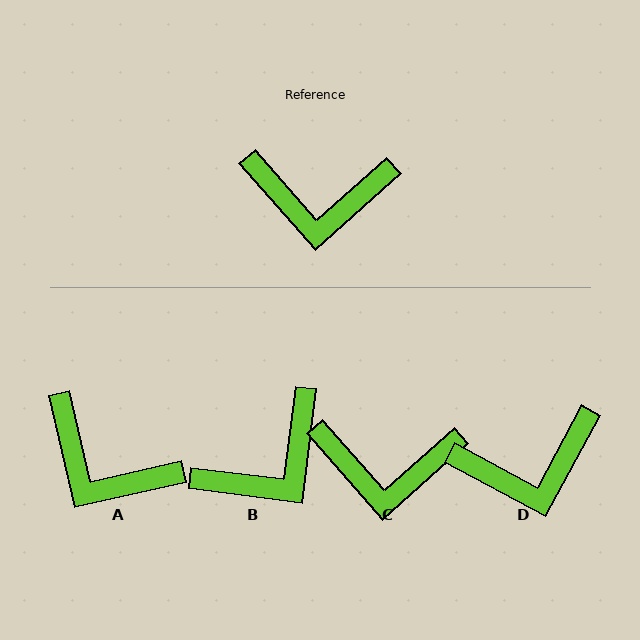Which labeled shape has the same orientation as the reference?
C.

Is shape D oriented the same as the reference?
No, it is off by about 20 degrees.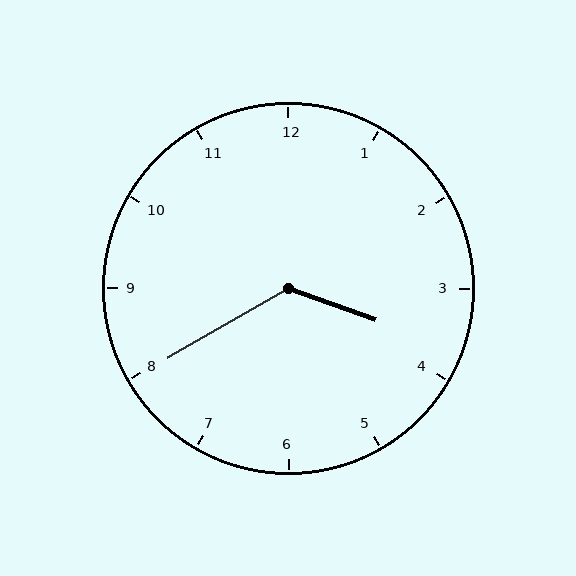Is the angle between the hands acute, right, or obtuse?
It is obtuse.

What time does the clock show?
3:40.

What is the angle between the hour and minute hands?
Approximately 130 degrees.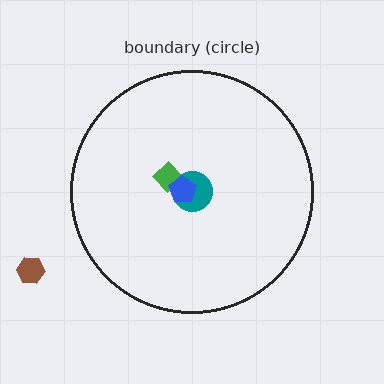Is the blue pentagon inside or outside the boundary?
Inside.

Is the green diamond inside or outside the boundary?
Inside.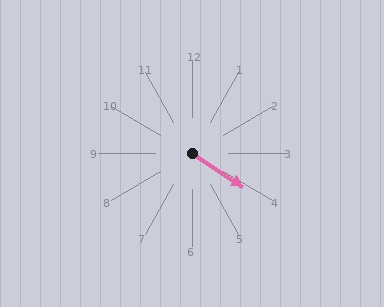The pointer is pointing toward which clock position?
Roughly 4 o'clock.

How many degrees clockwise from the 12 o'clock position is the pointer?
Approximately 123 degrees.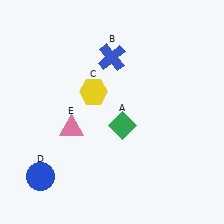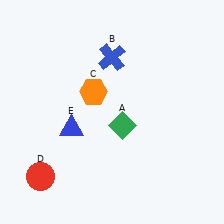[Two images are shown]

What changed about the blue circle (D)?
In Image 1, D is blue. In Image 2, it changed to red.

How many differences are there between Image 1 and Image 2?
There are 3 differences between the two images.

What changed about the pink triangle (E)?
In Image 1, E is pink. In Image 2, it changed to blue.